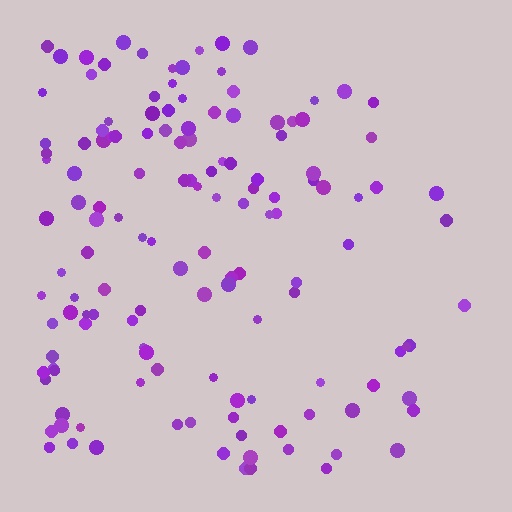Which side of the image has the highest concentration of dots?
The left.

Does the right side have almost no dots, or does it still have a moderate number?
Still a moderate number, just noticeably fewer than the left.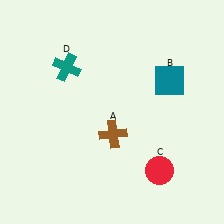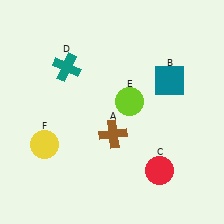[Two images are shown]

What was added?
A lime circle (E), a yellow circle (F) were added in Image 2.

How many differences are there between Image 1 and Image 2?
There are 2 differences between the two images.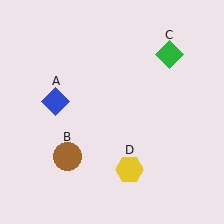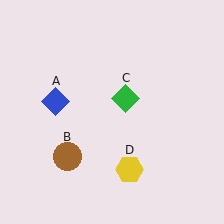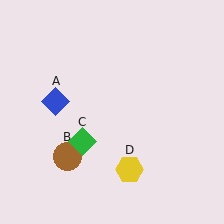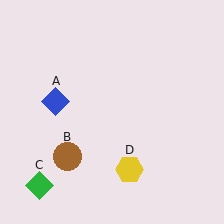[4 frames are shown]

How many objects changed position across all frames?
1 object changed position: green diamond (object C).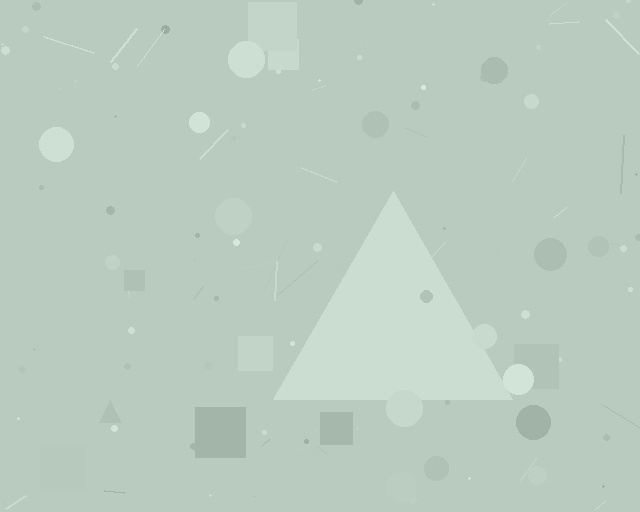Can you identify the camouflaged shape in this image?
The camouflaged shape is a triangle.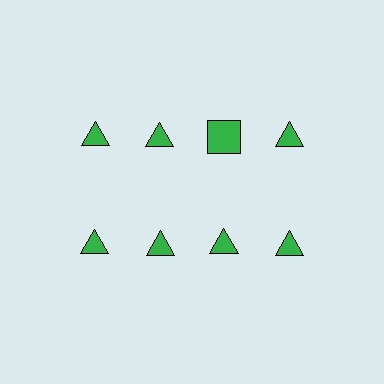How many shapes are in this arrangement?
There are 8 shapes arranged in a grid pattern.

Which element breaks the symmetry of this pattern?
The green square in the top row, center column breaks the symmetry. All other shapes are green triangles.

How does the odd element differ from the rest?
It has a different shape: square instead of triangle.